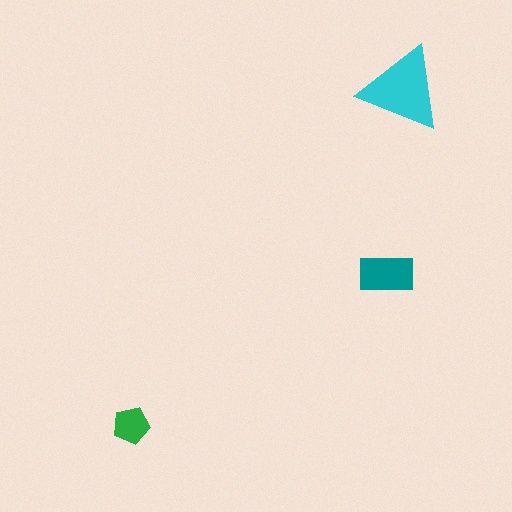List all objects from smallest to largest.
The green pentagon, the teal rectangle, the cyan triangle.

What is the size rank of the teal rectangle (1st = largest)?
2nd.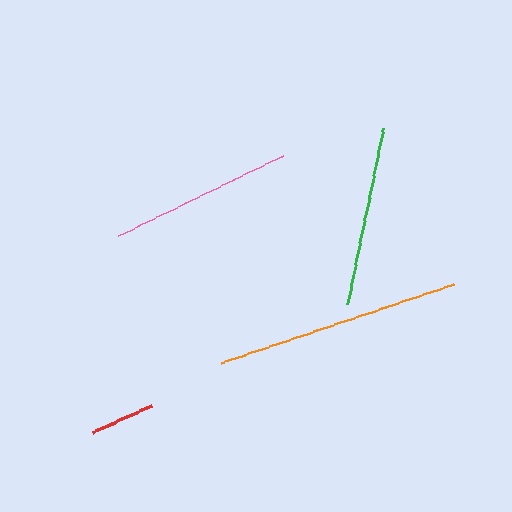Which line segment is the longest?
The orange line is the longest at approximately 246 pixels.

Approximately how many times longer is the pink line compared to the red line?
The pink line is approximately 2.9 times the length of the red line.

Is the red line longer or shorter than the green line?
The green line is longer than the red line.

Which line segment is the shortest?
The red line is the shortest at approximately 64 pixels.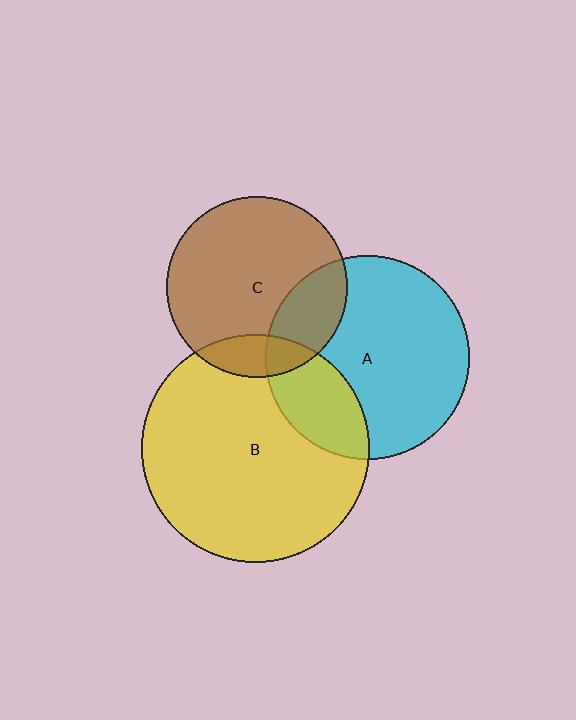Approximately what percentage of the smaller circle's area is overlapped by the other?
Approximately 25%.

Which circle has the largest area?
Circle B (yellow).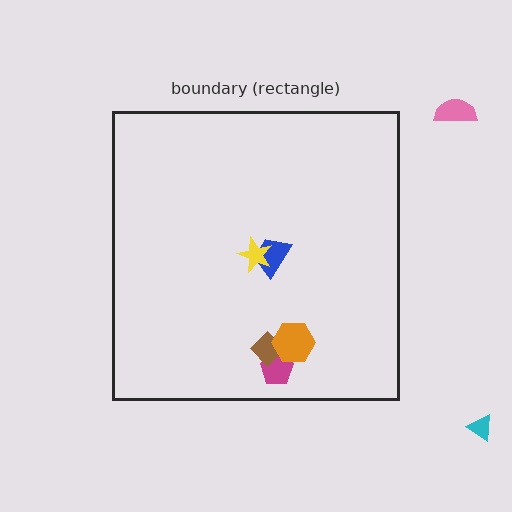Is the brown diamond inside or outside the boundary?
Inside.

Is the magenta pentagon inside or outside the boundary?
Inside.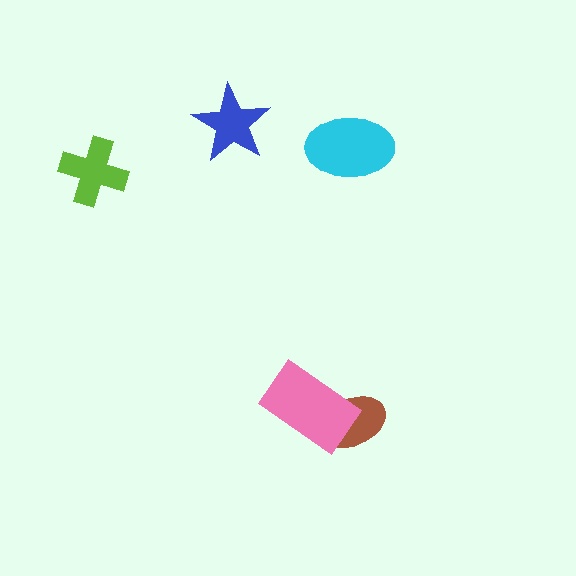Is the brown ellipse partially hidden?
Yes, it is partially covered by another shape.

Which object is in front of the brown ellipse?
The pink rectangle is in front of the brown ellipse.